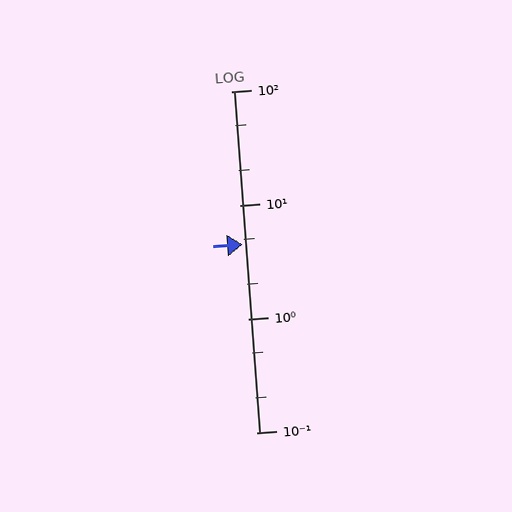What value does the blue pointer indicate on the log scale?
The pointer indicates approximately 4.5.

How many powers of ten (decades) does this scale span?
The scale spans 3 decades, from 0.1 to 100.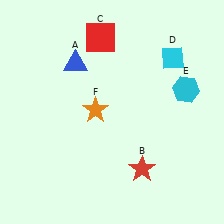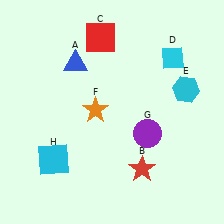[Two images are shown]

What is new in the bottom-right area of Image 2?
A purple circle (G) was added in the bottom-right area of Image 2.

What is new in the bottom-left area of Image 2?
A cyan square (H) was added in the bottom-left area of Image 2.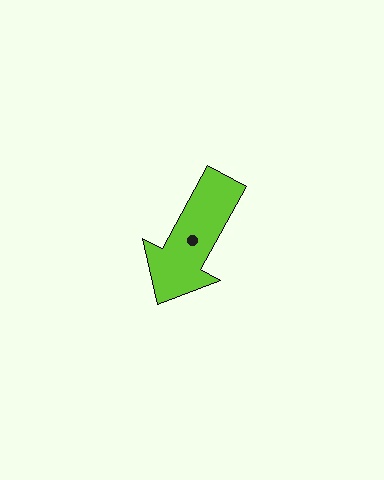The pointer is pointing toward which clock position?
Roughly 7 o'clock.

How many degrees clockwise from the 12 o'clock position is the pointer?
Approximately 208 degrees.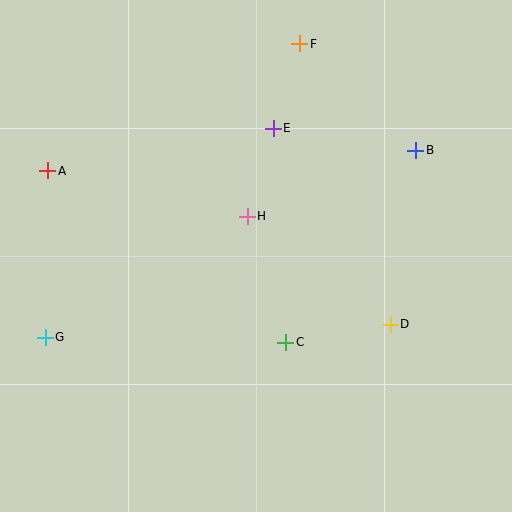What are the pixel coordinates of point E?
Point E is at (273, 128).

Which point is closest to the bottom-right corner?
Point D is closest to the bottom-right corner.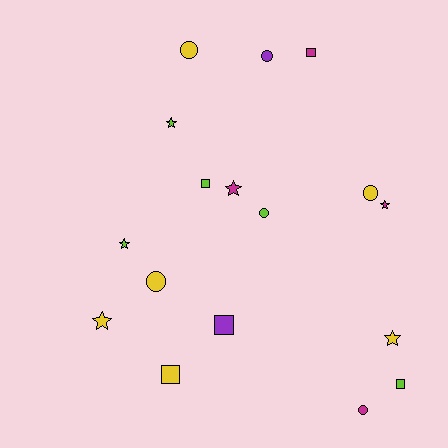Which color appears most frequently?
Yellow, with 6 objects.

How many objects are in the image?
There are 17 objects.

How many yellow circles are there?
There are 3 yellow circles.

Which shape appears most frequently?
Star, with 6 objects.